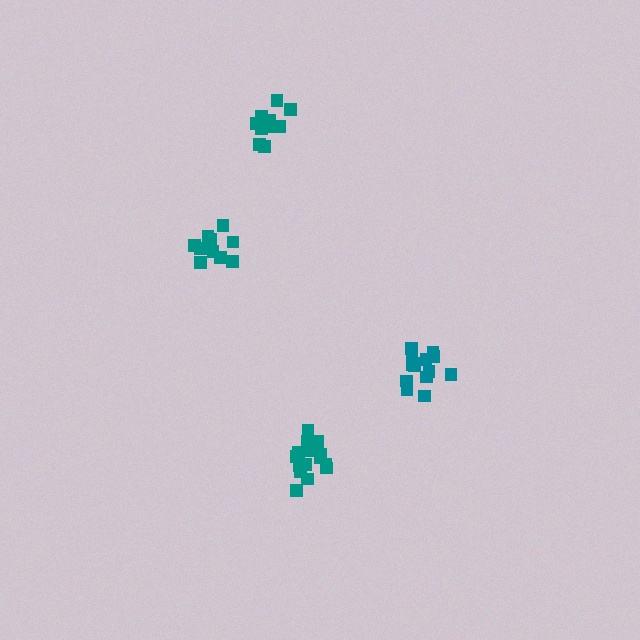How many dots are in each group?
Group 1: 14 dots, Group 2: 11 dots, Group 3: 11 dots, Group 4: 16 dots (52 total).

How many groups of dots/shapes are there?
There are 4 groups.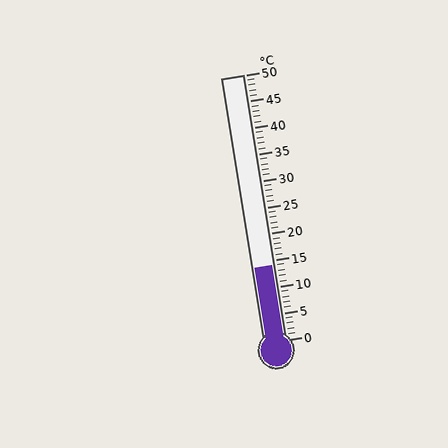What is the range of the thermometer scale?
The thermometer scale ranges from 0°C to 50°C.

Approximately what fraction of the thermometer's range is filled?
The thermometer is filled to approximately 30% of its range.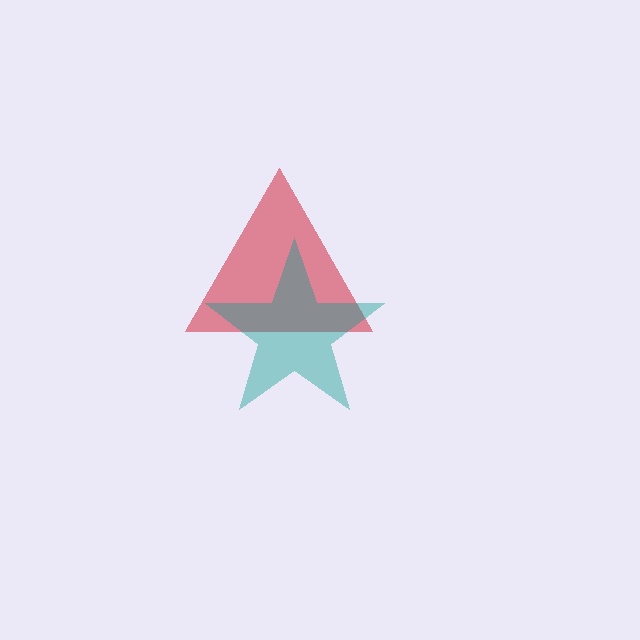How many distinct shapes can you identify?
There are 2 distinct shapes: a red triangle, a teal star.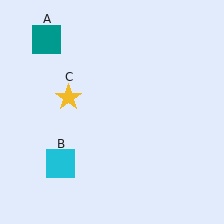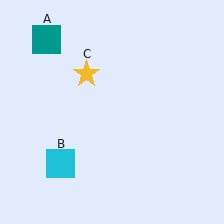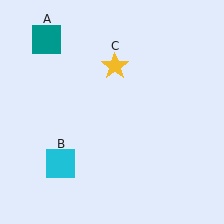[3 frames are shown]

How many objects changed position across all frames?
1 object changed position: yellow star (object C).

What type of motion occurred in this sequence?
The yellow star (object C) rotated clockwise around the center of the scene.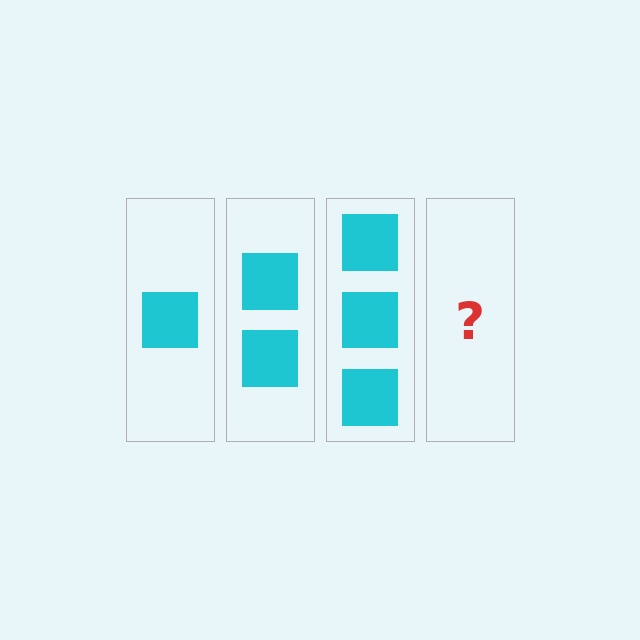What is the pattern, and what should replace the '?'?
The pattern is that each step adds one more square. The '?' should be 4 squares.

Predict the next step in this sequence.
The next step is 4 squares.